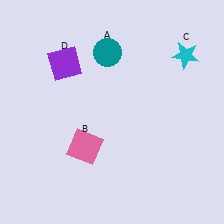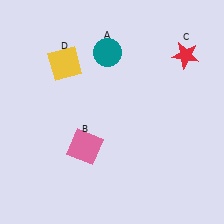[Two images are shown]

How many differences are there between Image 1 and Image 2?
There are 2 differences between the two images.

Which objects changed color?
C changed from cyan to red. D changed from purple to yellow.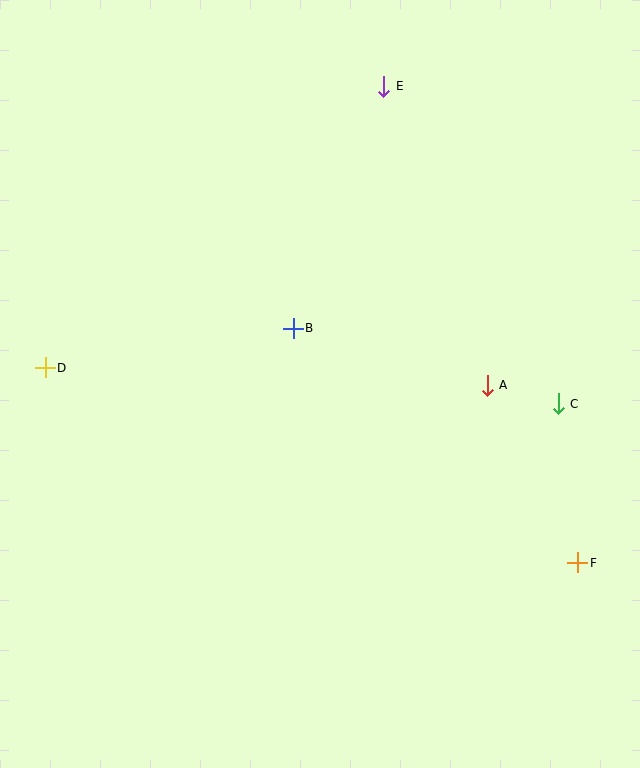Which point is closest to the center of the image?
Point B at (293, 328) is closest to the center.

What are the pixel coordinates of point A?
Point A is at (487, 385).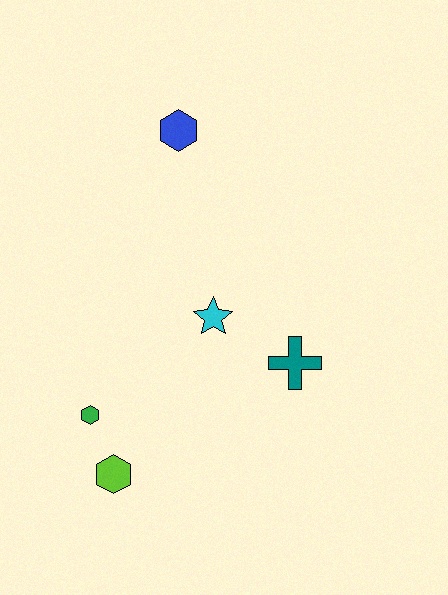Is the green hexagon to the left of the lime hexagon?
Yes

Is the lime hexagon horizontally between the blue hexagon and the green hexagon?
Yes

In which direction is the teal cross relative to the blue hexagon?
The teal cross is below the blue hexagon.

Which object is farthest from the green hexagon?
The blue hexagon is farthest from the green hexagon.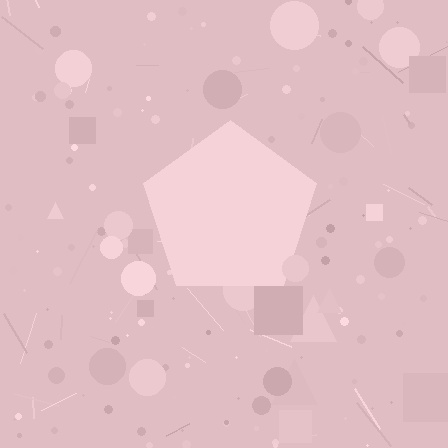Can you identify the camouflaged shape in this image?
The camouflaged shape is a pentagon.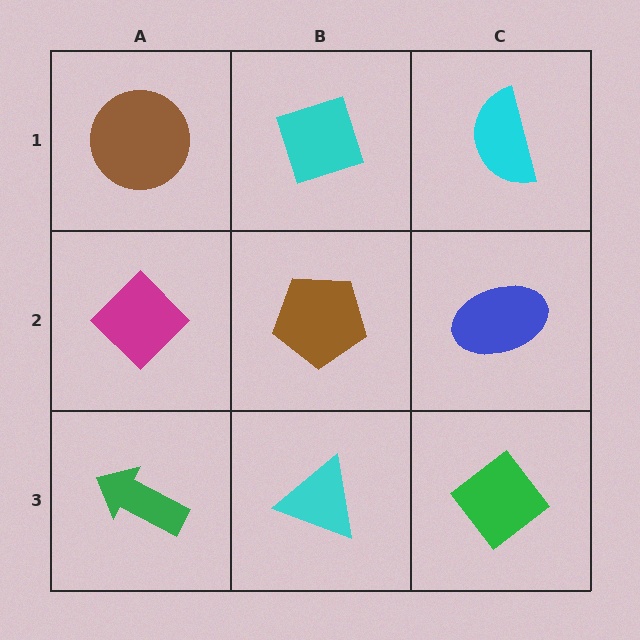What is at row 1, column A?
A brown circle.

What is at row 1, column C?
A cyan semicircle.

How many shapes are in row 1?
3 shapes.